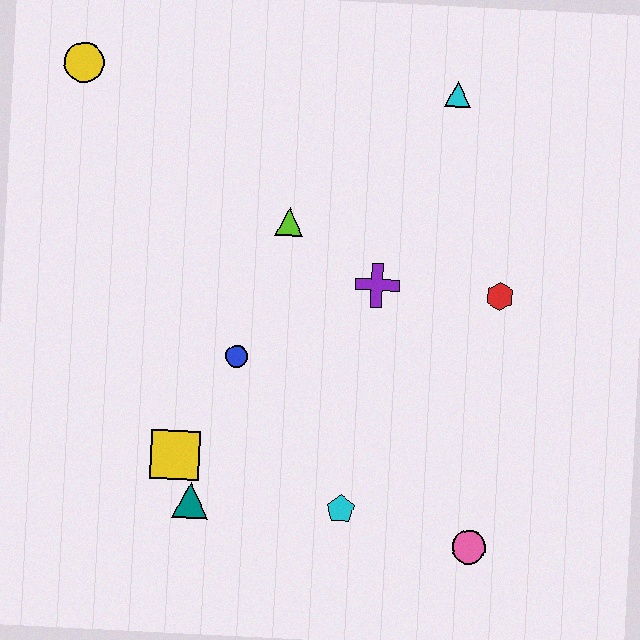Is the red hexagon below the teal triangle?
No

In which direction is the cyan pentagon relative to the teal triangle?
The cyan pentagon is to the right of the teal triangle.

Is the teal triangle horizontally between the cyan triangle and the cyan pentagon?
No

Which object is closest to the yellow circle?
The lime triangle is closest to the yellow circle.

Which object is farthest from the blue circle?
The cyan triangle is farthest from the blue circle.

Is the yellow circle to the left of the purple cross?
Yes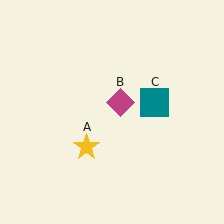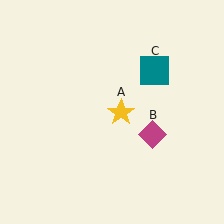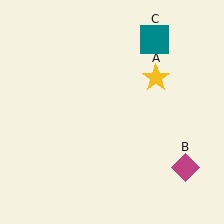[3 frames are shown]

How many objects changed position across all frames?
3 objects changed position: yellow star (object A), magenta diamond (object B), teal square (object C).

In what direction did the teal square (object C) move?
The teal square (object C) moved up.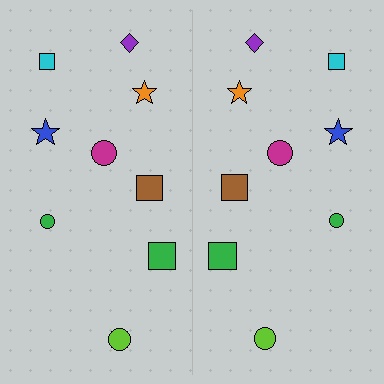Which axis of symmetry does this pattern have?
The pattern has a vertical axis of symmetry running through the center of the image.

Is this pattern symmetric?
Yes, this pattern has bilateral (reflection) symmetry.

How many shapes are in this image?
There are 18 shapes in this image.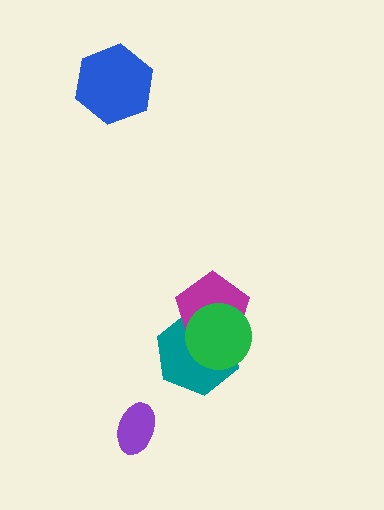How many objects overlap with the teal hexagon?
2 objects overlap with the teal hexagon.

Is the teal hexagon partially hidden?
Yes, it is partially covered by another shape.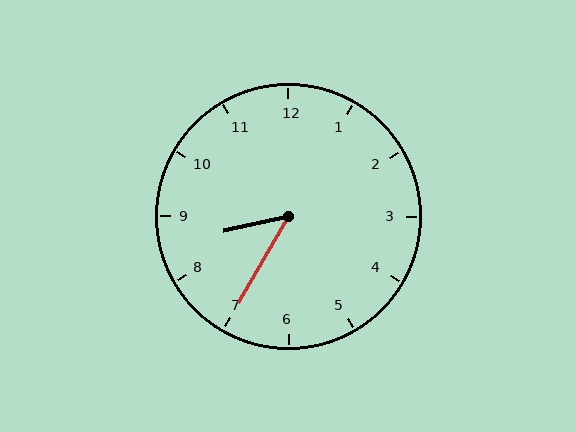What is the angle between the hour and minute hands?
Approximately 48 degrees.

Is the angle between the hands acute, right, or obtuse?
It is acute.